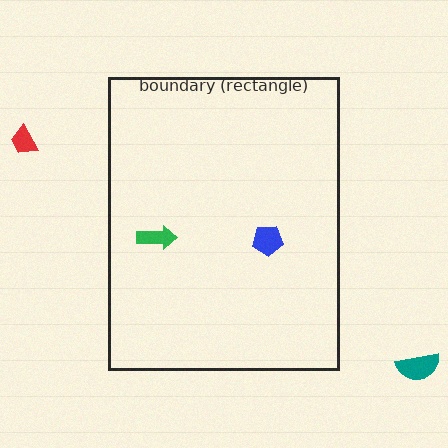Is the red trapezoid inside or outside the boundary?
Outside.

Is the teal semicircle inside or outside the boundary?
Outside.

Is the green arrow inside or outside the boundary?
Inside.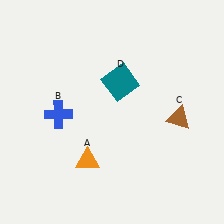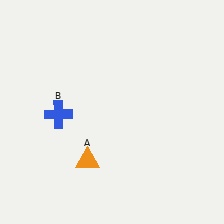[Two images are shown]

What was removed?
The brown triangle (C), the teal square (D) were removed in Image 2.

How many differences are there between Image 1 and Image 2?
There are 2 differences between the two images.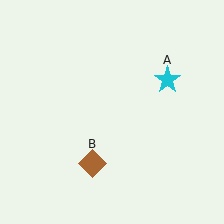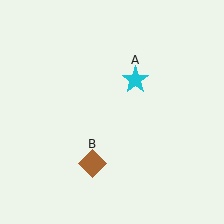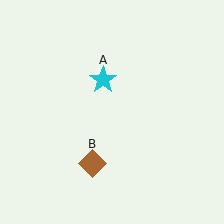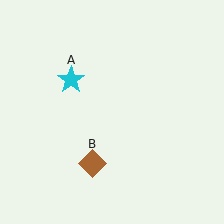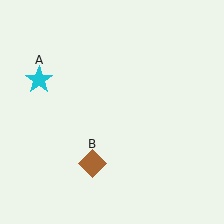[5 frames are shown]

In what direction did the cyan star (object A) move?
The cyan star (object A) moved left.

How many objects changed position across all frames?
1 object changed position: cyan star (object A).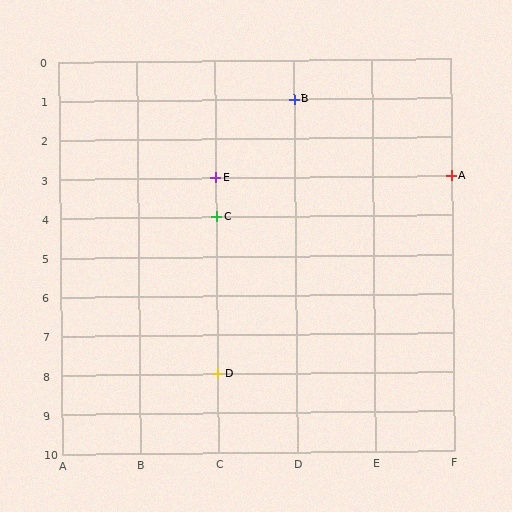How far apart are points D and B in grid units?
Points D and B are 1 column and 7 rows apart (about 7.1 grid units diagonally).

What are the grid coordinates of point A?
Point A is at grid coordinates (F, 3).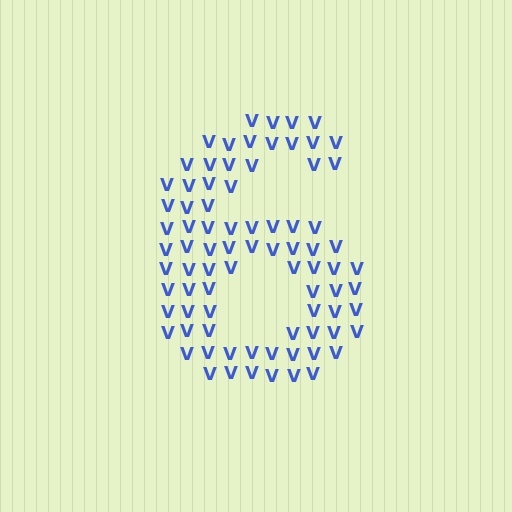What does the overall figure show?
The overall figure shows the digit 6.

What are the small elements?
The small elements are letter V's.